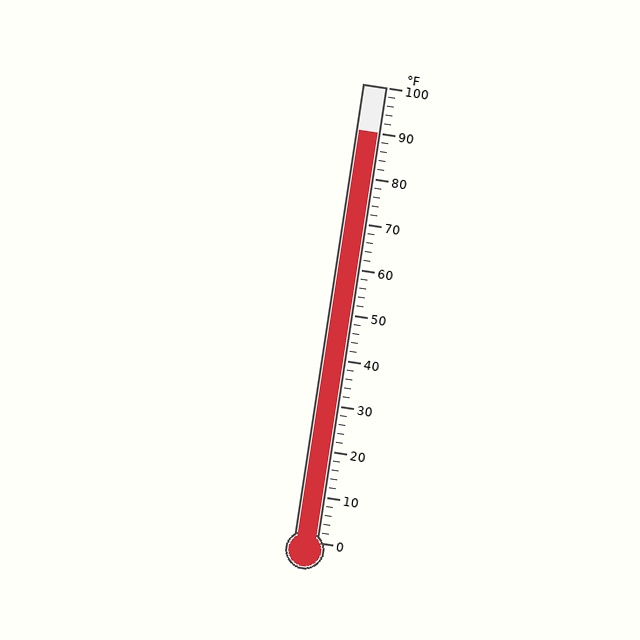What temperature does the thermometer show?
The thermometer shows approximately 90°F.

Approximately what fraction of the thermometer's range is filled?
The thermometer is filled to approximately 90% of its range.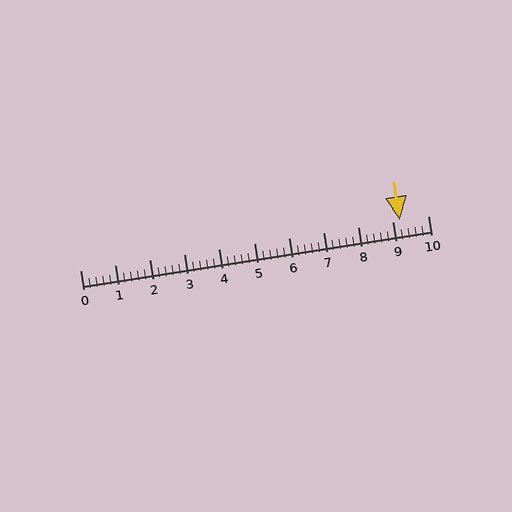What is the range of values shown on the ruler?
The ruler shows values from 0 to 10.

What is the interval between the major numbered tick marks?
The major tick marks are spaced 1 units apart.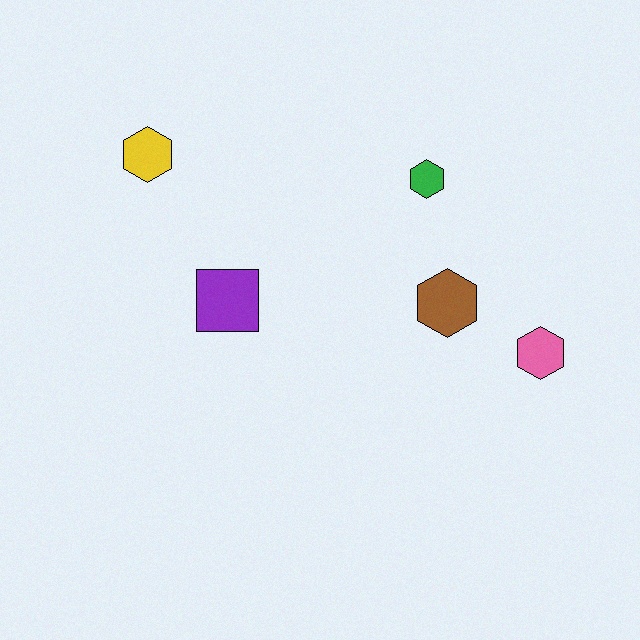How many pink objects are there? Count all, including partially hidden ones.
There is 1 pink object.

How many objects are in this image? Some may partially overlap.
There are 5 objects.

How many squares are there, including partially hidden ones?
There is 1 square.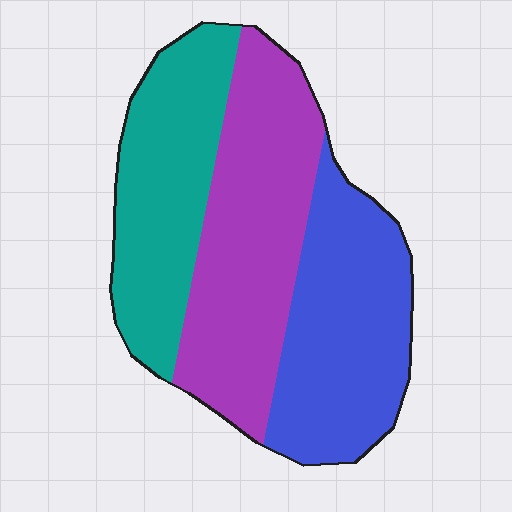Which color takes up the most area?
Purple, at roughly 40%.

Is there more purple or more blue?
Purple.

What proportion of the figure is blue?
Blue takes up about one third (1/3) of the figure.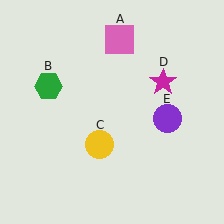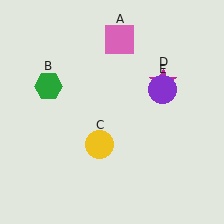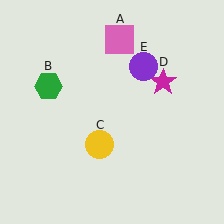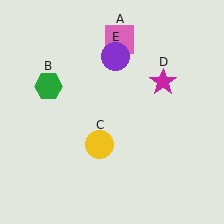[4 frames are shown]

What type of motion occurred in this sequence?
The purple circle (object E) rotated counterclockwise around the center of the scene.